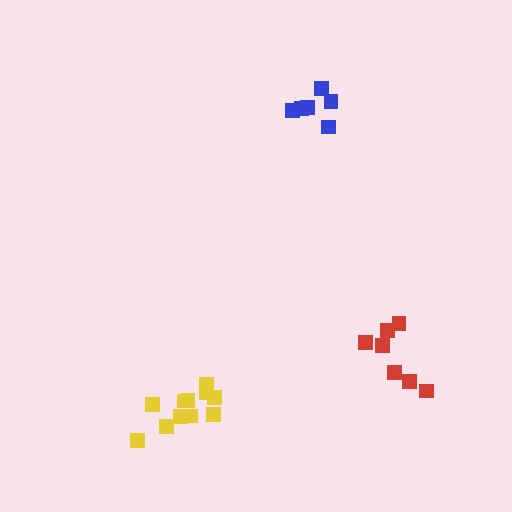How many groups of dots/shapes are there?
There are 3 groups.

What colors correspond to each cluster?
The clusters are colored: red, blue, yellow.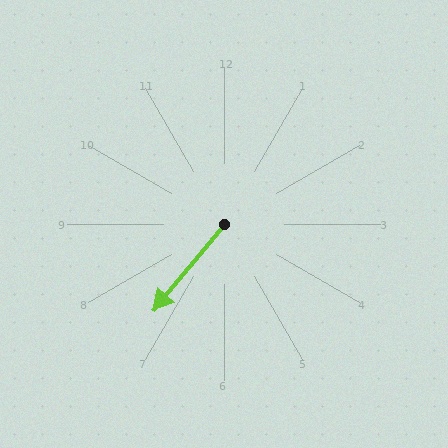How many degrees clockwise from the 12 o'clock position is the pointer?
Approximately 219 degrees.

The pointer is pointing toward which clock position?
Roughly 7 o'clock.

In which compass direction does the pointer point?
Southwest.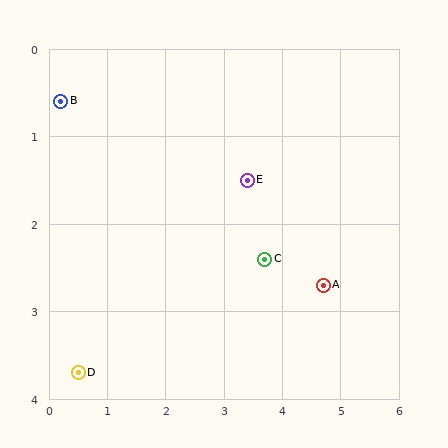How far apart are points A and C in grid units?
Points A and C are about 1.0 grid units apart.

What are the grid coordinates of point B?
Point B is at approximately (0.2, 0.6).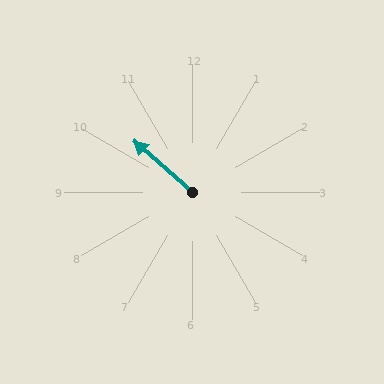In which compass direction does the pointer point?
Northwest.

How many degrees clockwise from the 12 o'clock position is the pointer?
Approximately 311 degrees.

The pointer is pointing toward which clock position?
Roughly 10 o'clock.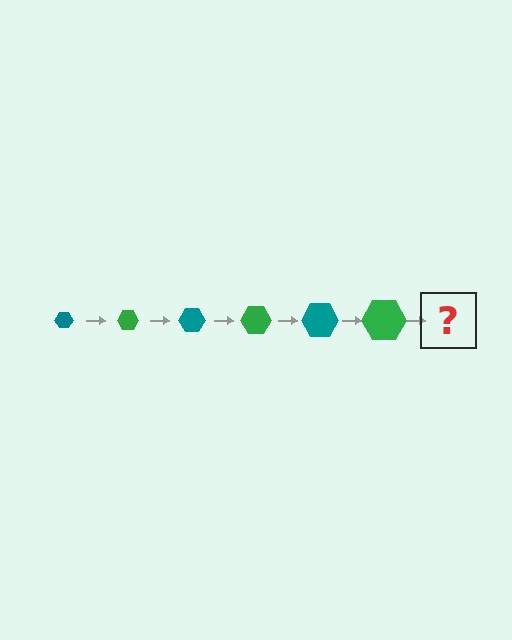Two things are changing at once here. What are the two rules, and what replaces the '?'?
The two rules are that the hexagon grows larger each step and the color cycles through teal and green. The '?' should be a teal hexagon, larger than the previous one.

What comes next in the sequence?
The next element should be a teal hexagon, larger than the previous one.